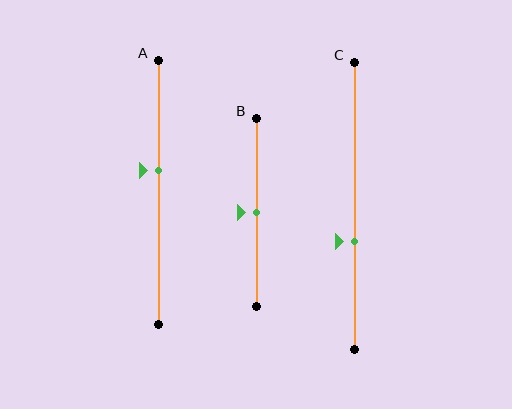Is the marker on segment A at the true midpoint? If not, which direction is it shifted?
No, the marker on segment A is shifted upward by about 8% of the segment length.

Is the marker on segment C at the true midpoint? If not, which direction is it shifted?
No, the marker on segment C is shifted downward by about 13% of the segment length.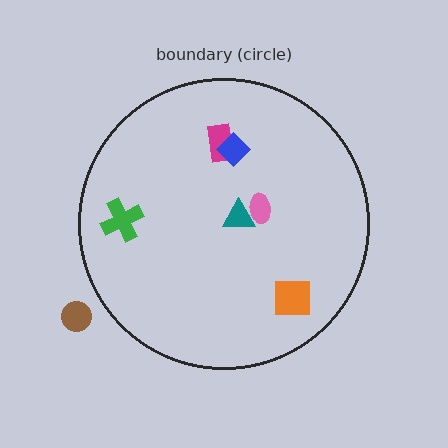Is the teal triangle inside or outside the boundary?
Inside.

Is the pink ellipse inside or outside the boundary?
Inside.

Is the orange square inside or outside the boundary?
Inside.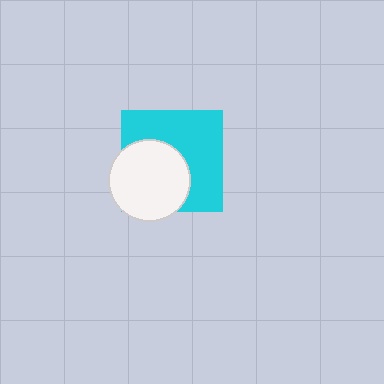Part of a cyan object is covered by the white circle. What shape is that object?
It is a square.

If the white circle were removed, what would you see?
You would see the complete cyan square.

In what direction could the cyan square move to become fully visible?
The cyan square could move toward the upper-right. That would shift it out from behind the white circle entirely.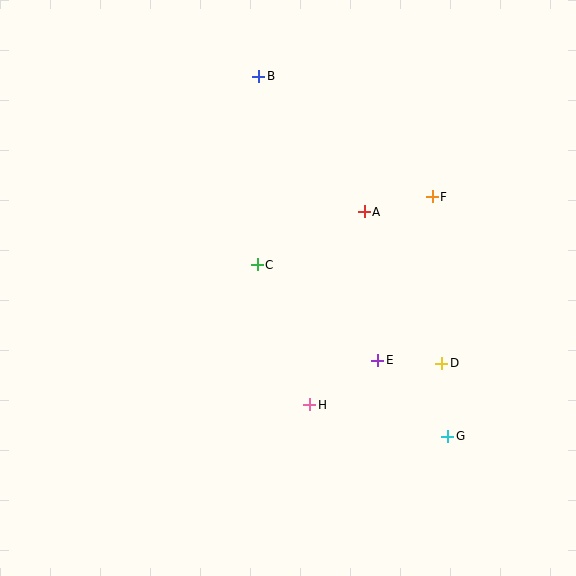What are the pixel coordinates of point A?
Point A is at (364, 212).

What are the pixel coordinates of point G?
Point G is at (448, 436).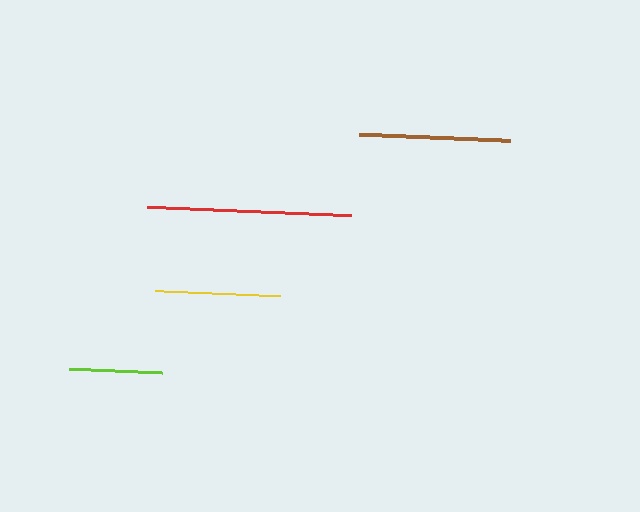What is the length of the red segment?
The red segment is approximately 203 pixels long.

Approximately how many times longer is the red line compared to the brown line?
The red line is approximately 1.4 times the length of the brown line.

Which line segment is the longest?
The red line is the longest at approximately 203 pixels.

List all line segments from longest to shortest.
From longest to shortest: red, brown, yellow, lime.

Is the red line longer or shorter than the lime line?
The red line is longer than the lime line.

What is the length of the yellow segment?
The yellow segment is approximately 125 pixels long.